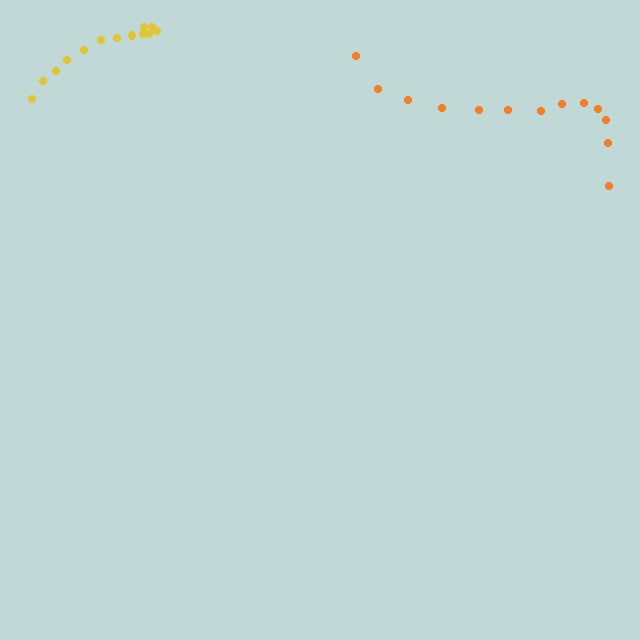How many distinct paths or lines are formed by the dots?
There are 2 distinct paths.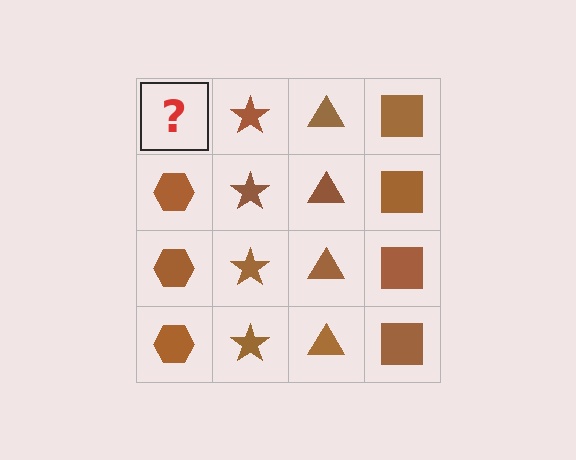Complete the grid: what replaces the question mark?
The question mark should be replaced with a brown hexagon.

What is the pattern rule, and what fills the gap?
The rule is that each column has a consistent shape. The gap should be filled with a brown hexagon.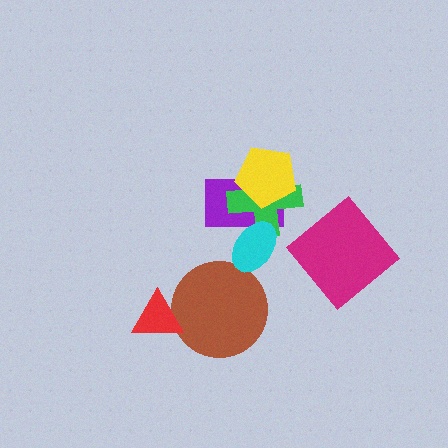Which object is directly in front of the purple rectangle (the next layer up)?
The green cross is directly in front of the purple rectangle.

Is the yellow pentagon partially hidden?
No, no other shape covers it.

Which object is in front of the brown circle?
The red triangle is in front of the brown circle.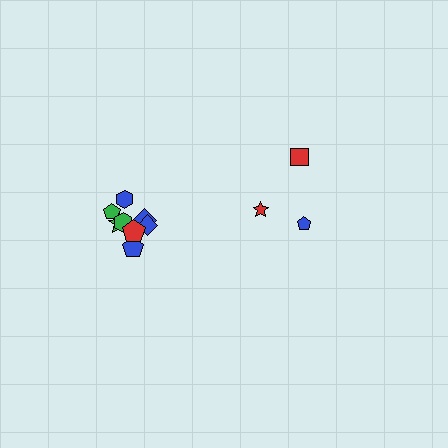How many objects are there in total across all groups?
There are 11 objects.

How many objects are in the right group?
There are 3 objects.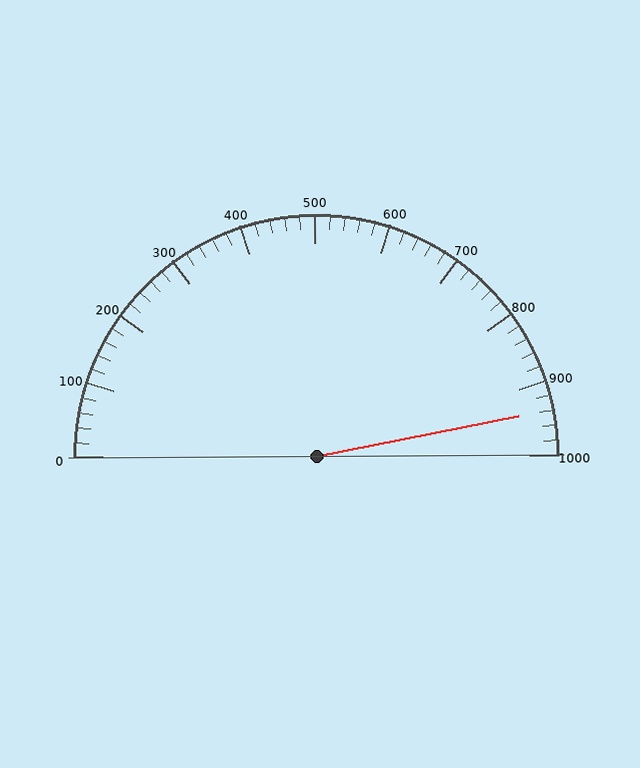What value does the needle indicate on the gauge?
The needle indicates approximately 940.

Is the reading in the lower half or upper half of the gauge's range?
The reading is in the upper half of the range (0 to 1000).